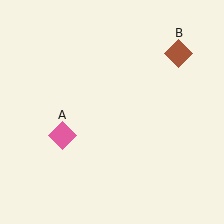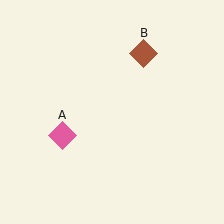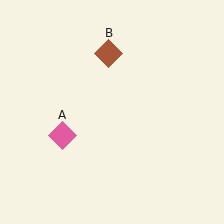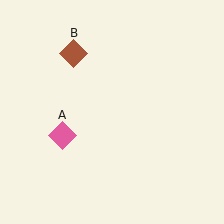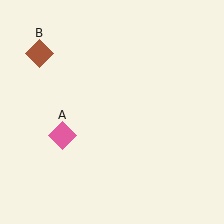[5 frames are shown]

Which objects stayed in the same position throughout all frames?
Pink diamond (object A) remained stationary.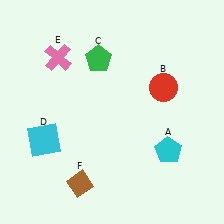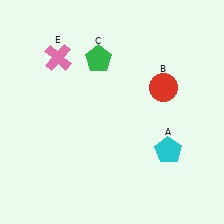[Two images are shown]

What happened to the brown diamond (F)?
The brown diamond (F) was removed in Image 2. It was in the bottom-left area of Image 1.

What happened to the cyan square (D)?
The cyan square (D) was removed in Image 2. It was in the bottom-left area of Image 1.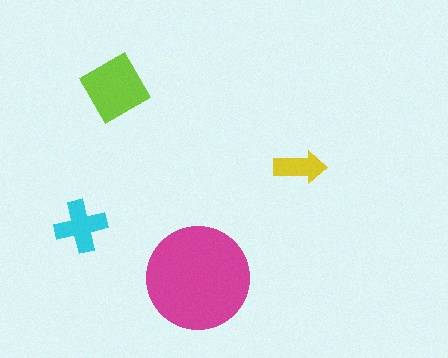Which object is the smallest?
The yellow arrow.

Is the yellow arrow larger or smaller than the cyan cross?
Smaller.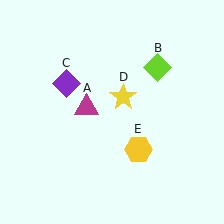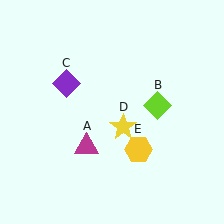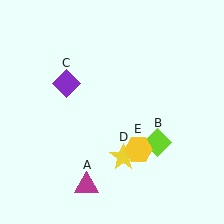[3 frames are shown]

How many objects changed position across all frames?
3 objects changed position: magenta triangle (object A), lime diamond (object B), yellow star (object D).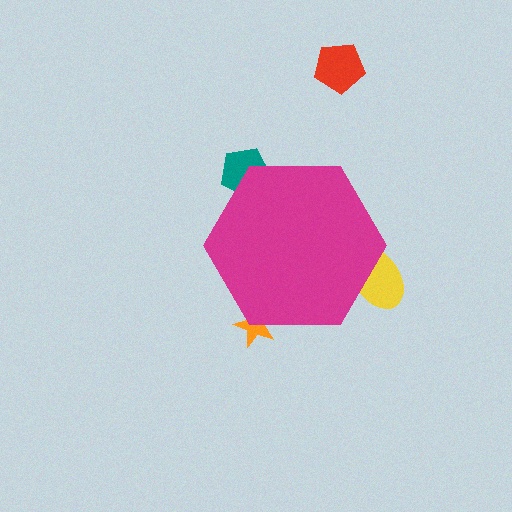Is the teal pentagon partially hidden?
Yes, the teal pentagon is partially hidden behind the magenta hexagon.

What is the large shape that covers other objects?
A magenta hexagon.